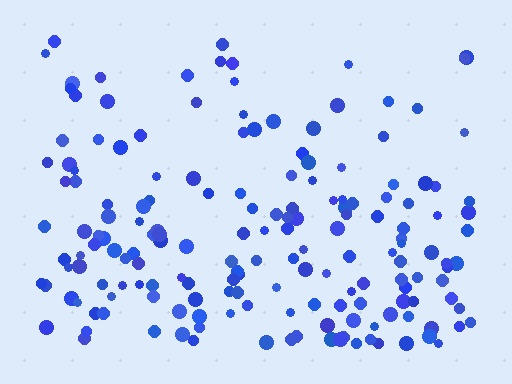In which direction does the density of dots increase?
From top to bottom, with the bottom side densest.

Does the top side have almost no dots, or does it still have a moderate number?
Still a moderate number, just noticeably fewer than the bottom.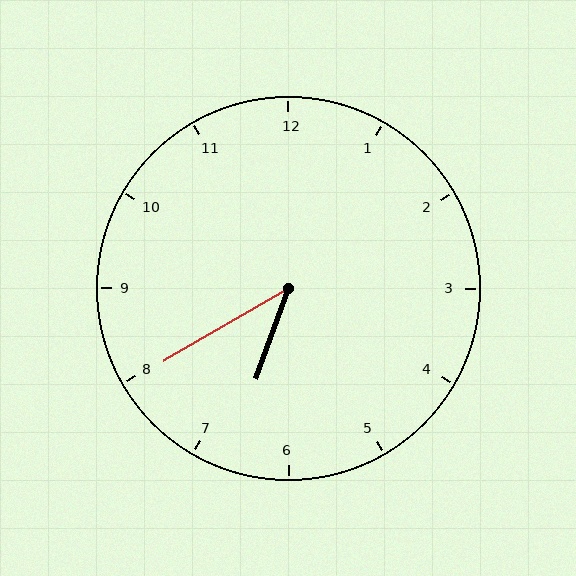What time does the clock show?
6:40.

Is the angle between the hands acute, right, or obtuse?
It is acute.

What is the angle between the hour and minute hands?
Approximately 40 degrees.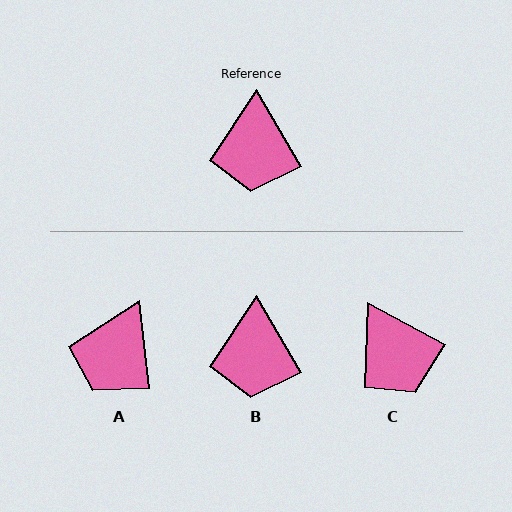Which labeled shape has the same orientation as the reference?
B.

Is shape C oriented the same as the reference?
No, it is off by about 32 degrees.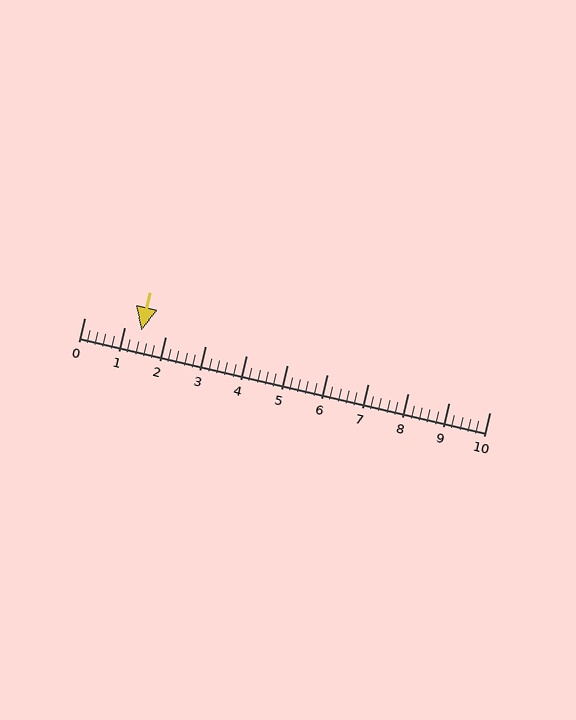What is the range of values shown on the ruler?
The ruler shows values from 0 to 10.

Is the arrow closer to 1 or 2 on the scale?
The arrow is closer to 1.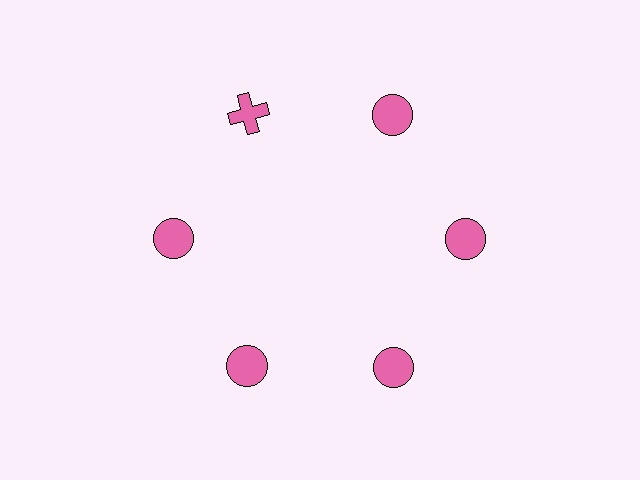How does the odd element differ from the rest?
It has a different shape: cross instead of circle.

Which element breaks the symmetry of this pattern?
The pink cross at roughly the 11 o'clock position breaks the symmetry. All other shapes are pink circles.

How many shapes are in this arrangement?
There are 6 shapes arranged in a ring pattern.